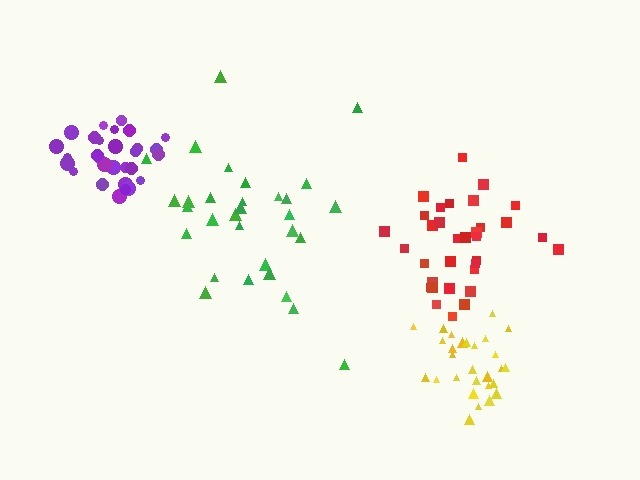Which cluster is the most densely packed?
Yellow.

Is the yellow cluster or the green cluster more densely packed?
Yellow.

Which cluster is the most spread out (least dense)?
Green.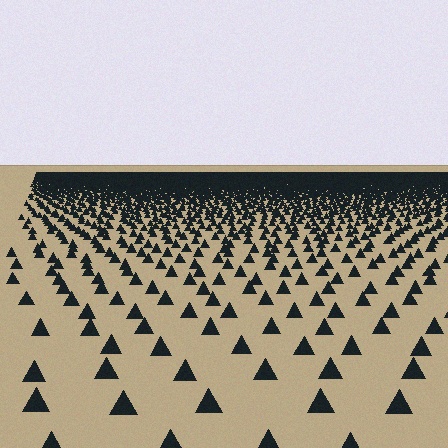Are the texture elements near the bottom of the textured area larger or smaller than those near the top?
Larger. Near the bottom, elements are closer to the viewer and appear at a bigger on-screen size.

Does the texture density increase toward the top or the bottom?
Density increases toward the top.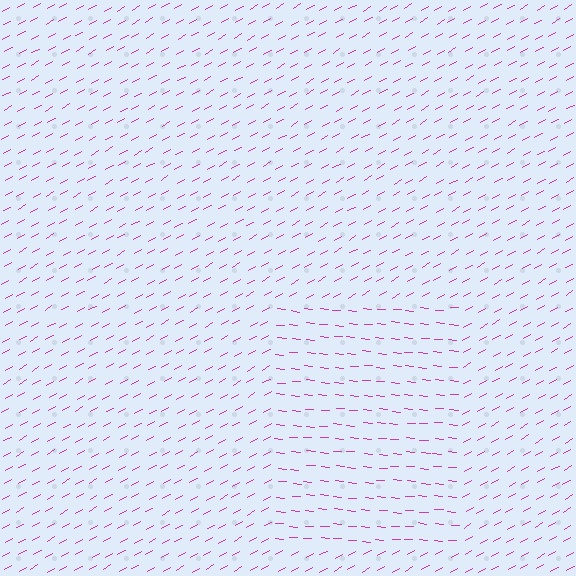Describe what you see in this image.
The image is filled with small magenta line segments. A rectangle region in the image has lines oriented differently from the surrounding lines, creating a visible texture boundary.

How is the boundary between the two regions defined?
The boundary is defined purely by a change in line orientation (approximately 35 degrees difference). All lines are the same color and thickness.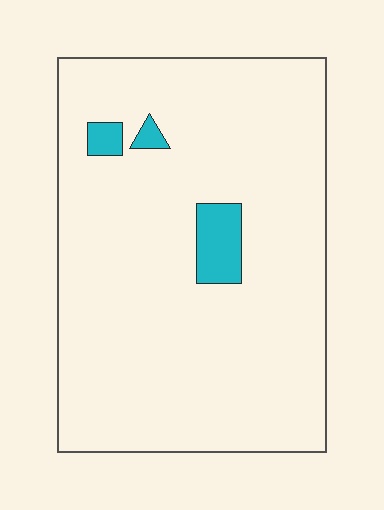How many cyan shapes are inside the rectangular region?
3.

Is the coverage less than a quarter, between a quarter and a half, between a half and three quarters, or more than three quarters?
Less than a quarter.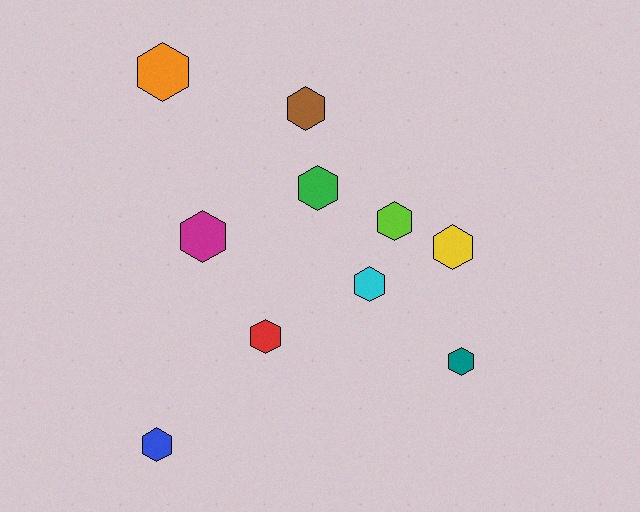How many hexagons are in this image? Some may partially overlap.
There are 10 hexagons.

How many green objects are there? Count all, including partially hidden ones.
There is 1 green object.